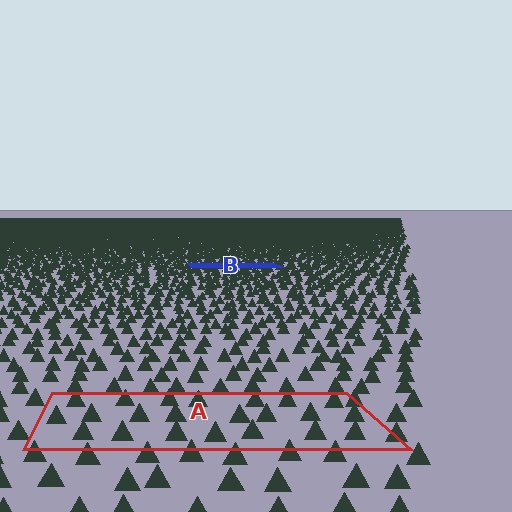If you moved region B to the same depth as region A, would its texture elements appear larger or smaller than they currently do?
They would appear larger. At a closer depth, the same texture elements are projected at a bigger on-screen size.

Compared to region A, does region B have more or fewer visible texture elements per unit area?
Region B has more texture elements per unit area — they are packed more densely because it is farther away.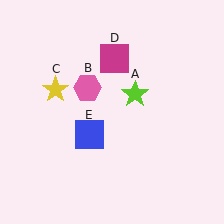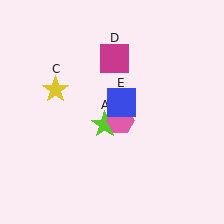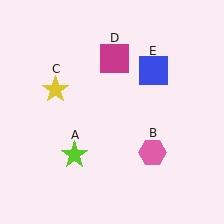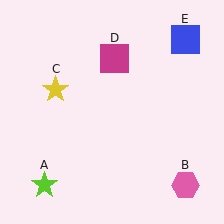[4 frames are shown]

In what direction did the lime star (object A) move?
The lime star (object A) moved down and to the left.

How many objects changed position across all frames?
3 objects changed position: lime star (object A), pink hexagon (object B), blue square (object E).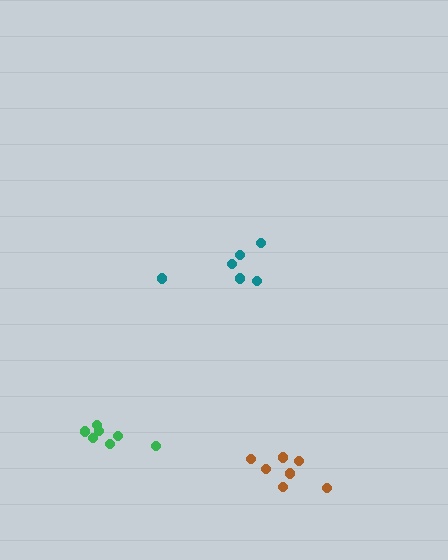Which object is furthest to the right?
The brown cluster is rightmost.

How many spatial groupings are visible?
There are 3 spatial groupings.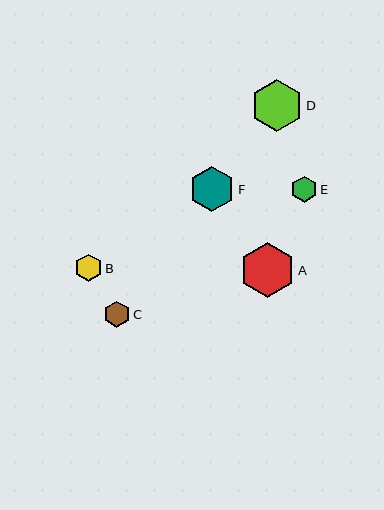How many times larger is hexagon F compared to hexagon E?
Hexagon F is approximately 1.7 times the size of hexagon E.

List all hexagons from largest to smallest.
From largest to smallest: A, D, F, B, E, C.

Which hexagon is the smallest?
Hexagon C is the smallest with a size of approximately 26 pixels.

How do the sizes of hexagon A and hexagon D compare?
Hexagon A and hexagon D are approximately the same size.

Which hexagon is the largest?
Hexagon A is the largest with a size of approximately 55 pixels.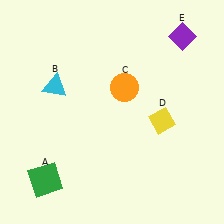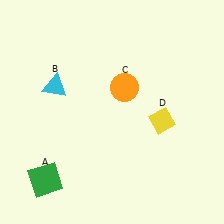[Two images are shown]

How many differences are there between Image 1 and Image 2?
There is 1 difference between the two images.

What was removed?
The purple diamond (E) was removed in Image 2.